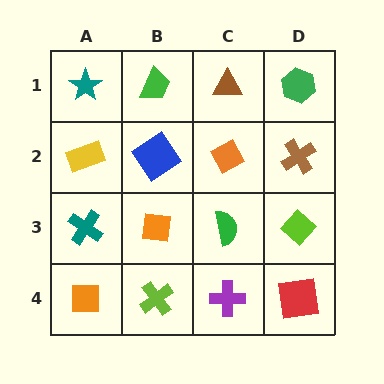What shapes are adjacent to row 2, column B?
A green trapezoid (row 1, column B), an orange square (row 3, column B), a yellow rectangle (row 2, column A), an orange diamond (row 2, column C).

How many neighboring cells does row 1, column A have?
2.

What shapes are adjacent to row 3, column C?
An orange diamond (row 2, column C), a purple cross (row 4, column C), an orange square (row 3, column B), a lime diamond (row 3, column D).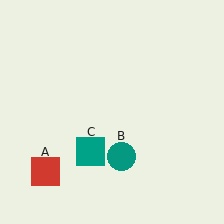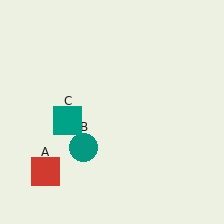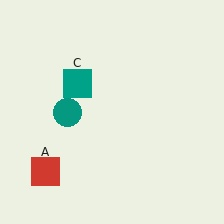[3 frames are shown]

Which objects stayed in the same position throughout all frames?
Red square (object A) remained stationary.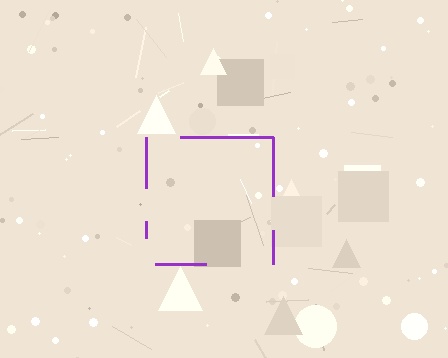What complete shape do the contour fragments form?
The contour fragments form a square.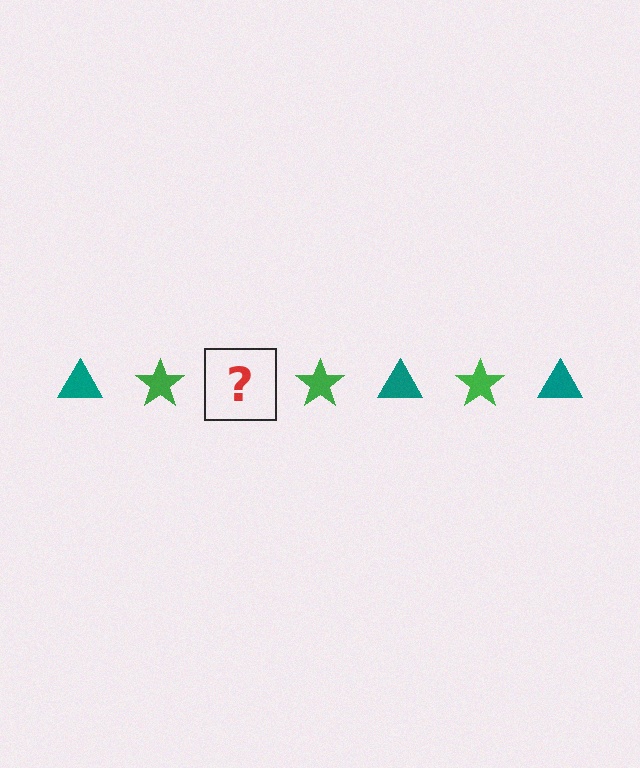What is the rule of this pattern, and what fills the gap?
The rule is that the pattern alternates between teal triangle and green star. The gap should be filled with a teal triangle.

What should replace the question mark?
The question mark should be replaced with a teal triangle.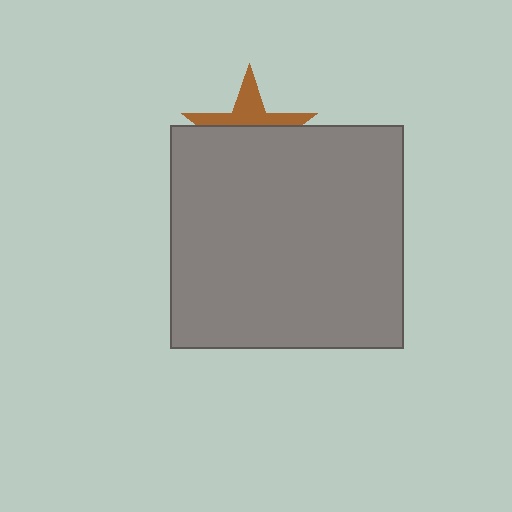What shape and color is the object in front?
The object in front is a gray rectangle.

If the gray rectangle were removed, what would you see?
You would see the complete brown star.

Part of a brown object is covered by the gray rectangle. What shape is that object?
It is a star.